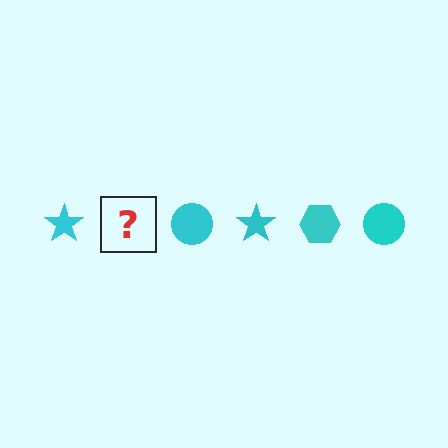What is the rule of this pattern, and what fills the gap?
The rule is that the pattern cycles through star, hexagon, circle shapes in cyan. The gap should be filled with a cyan hexagon.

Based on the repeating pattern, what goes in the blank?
The blank should be a cyan hexagon.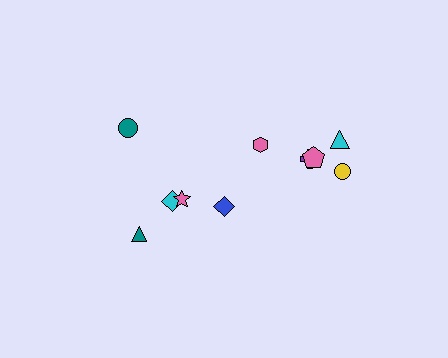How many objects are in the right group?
There are 6 objects.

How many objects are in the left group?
There are 4 objects.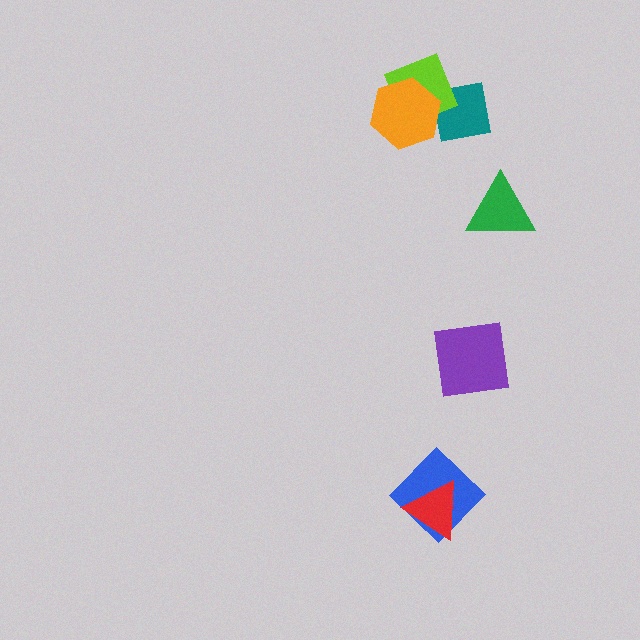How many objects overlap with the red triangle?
1 object overlaps with the red triangle.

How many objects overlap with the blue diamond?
1 object overlaps with the blue diamond.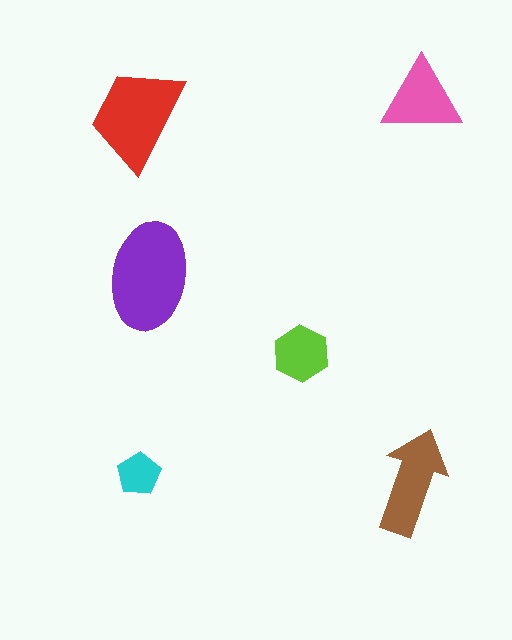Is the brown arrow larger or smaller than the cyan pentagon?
Larger.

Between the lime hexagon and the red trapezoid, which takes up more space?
The red trapezoid.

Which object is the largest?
The purple ellipse.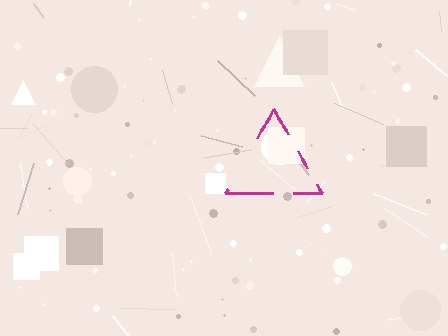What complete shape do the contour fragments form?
The contour fragments form a triangle.